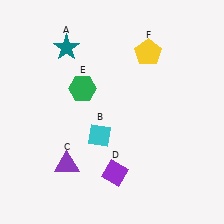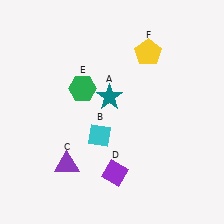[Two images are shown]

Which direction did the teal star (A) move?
The teal star (A) moved down.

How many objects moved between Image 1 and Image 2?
1 object moved between the two images.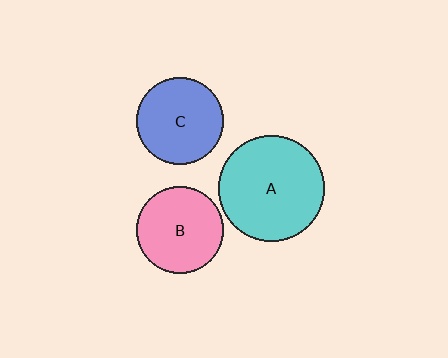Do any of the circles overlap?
No, none of the circles overlap.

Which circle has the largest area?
Circle A (cyan).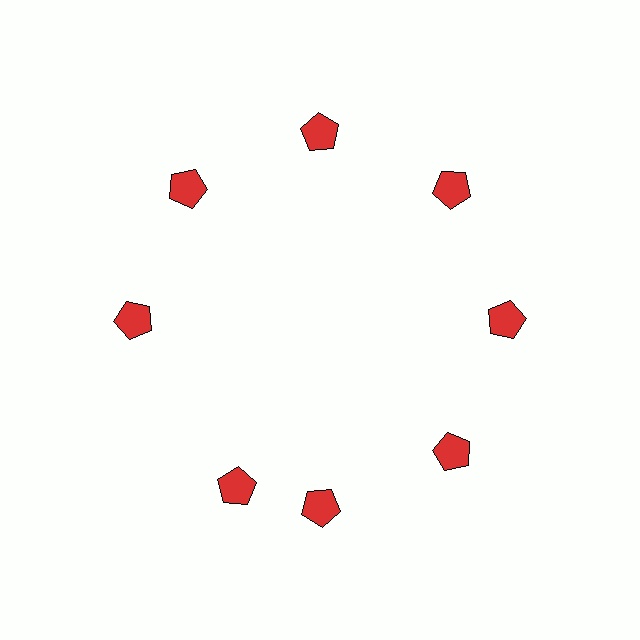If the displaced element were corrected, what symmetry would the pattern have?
It would have 8-fold rotational symmetry — the pattern would map onto itself every 45 degrees.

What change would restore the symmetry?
The symmetry would be restored by rotating it back into even spacing with its neighbors so that all 8 pentagons sit at equal angles and equal distance from the center.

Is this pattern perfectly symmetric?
No. The 8 red pentagons are arranged in a ring, but one element near the 8 o'clock position is rotated out of alignment along the ring, breaking the 8-fold rotational symmetry.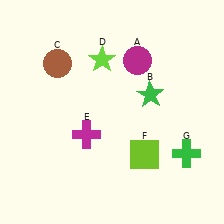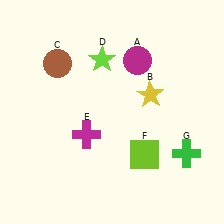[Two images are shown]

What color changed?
The star (B) changed from green in Image 1 to yellow in Image 2.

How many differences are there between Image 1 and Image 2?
There is 1 difference between the two images.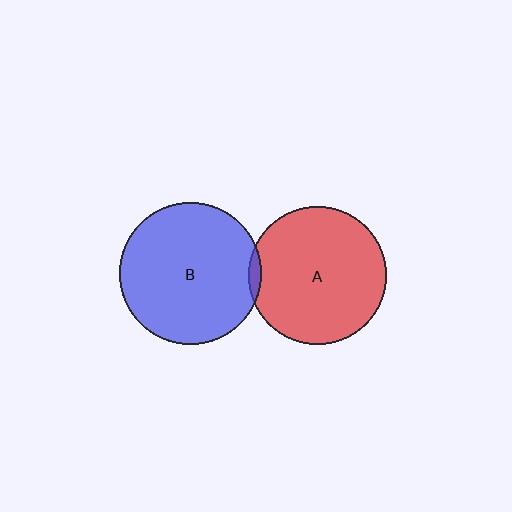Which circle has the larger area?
Circle B (blue).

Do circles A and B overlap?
Yes.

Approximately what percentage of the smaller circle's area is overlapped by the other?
Approximately 5%.